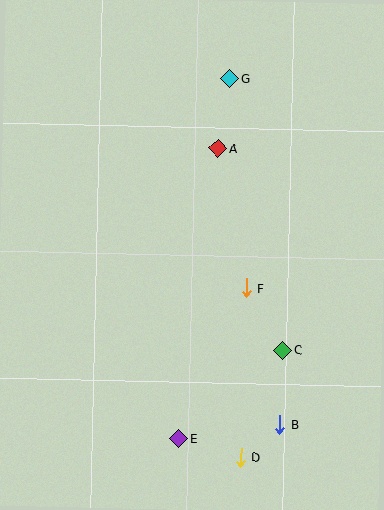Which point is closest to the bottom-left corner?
Point E is closest to the bottom-left corner.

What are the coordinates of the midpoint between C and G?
The midpoint between C and G is at (256, 214).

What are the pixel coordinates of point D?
Point D is at (241, 457).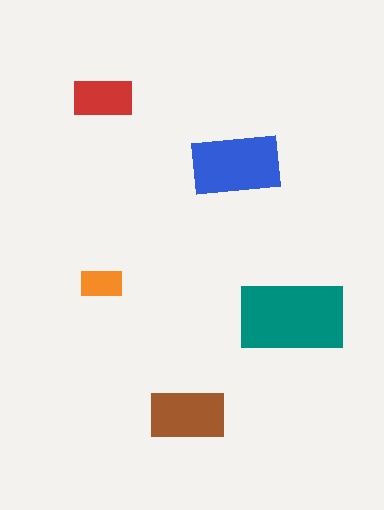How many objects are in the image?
There are 5 objects in the image.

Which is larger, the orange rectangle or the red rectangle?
The red one.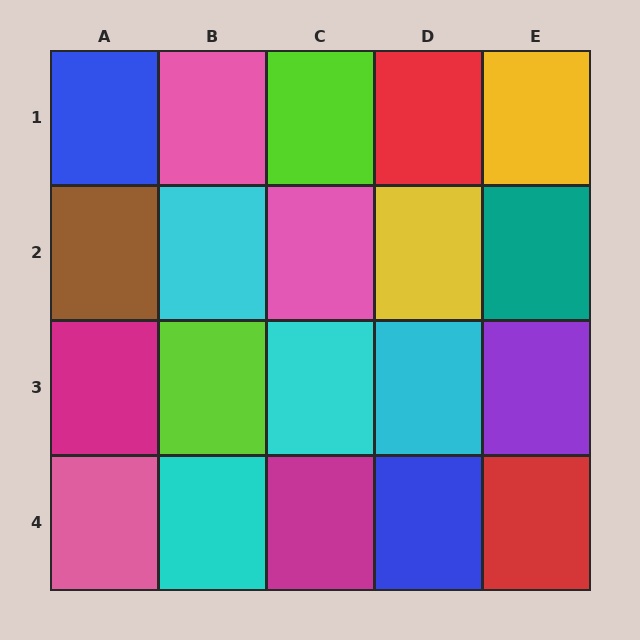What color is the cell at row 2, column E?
Teal.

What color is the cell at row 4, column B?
Cyan.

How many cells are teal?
1 cell is teal.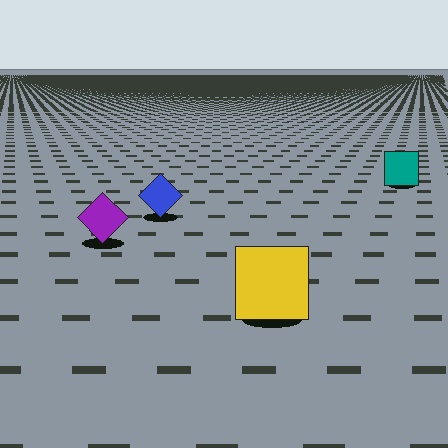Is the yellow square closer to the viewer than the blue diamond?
Yes. The yellow square is closer — you can tell from the texture gradient: the ground texture is coarser near it.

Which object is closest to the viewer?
The yellow square is closest. The texture marks near it are larger and more spread out.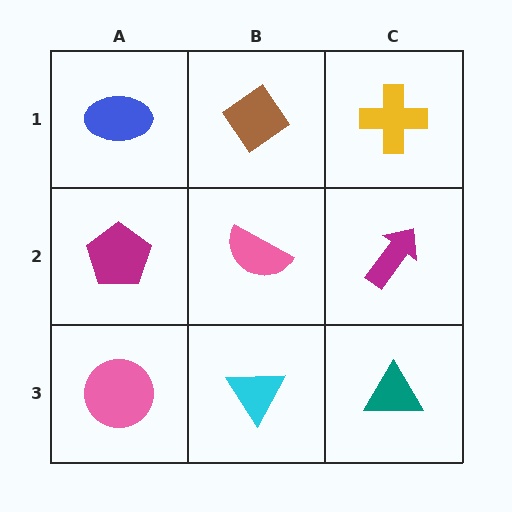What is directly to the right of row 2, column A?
A pink semicircle.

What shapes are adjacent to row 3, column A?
A magenta pentagon (row 2, column A), a cyan triangle (row 3, column B).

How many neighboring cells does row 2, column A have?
3.